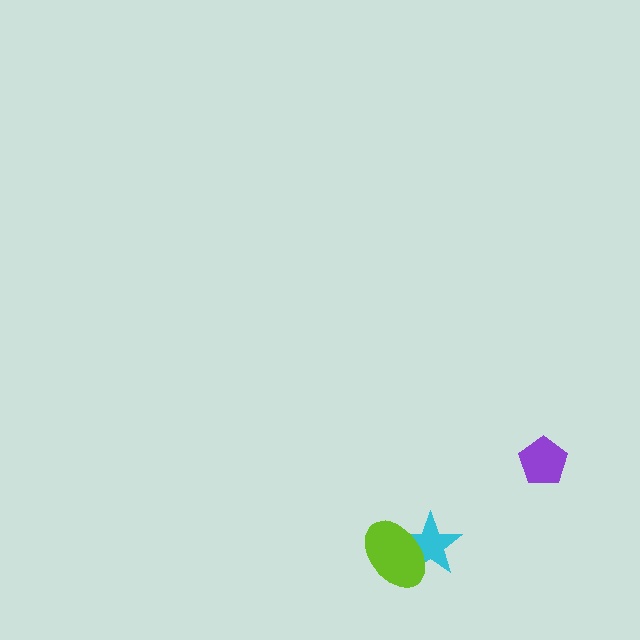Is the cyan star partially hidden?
Yes, it is partially covered by another shape.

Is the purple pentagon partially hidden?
No, no other shape covers it.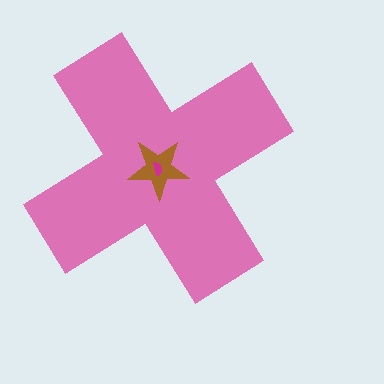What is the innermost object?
The magenta semicircle.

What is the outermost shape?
The pink cross.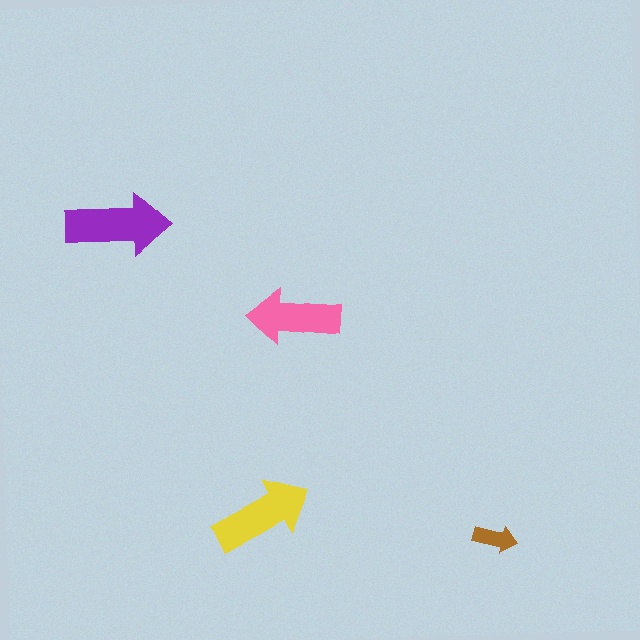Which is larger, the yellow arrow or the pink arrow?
The yellow one.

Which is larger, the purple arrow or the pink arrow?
The purple one.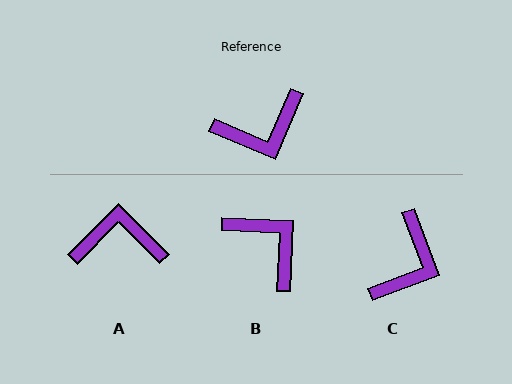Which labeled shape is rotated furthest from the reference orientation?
A, about 158 degrees away.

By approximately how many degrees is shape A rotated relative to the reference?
Approximately 158 degrees counter-clockwise.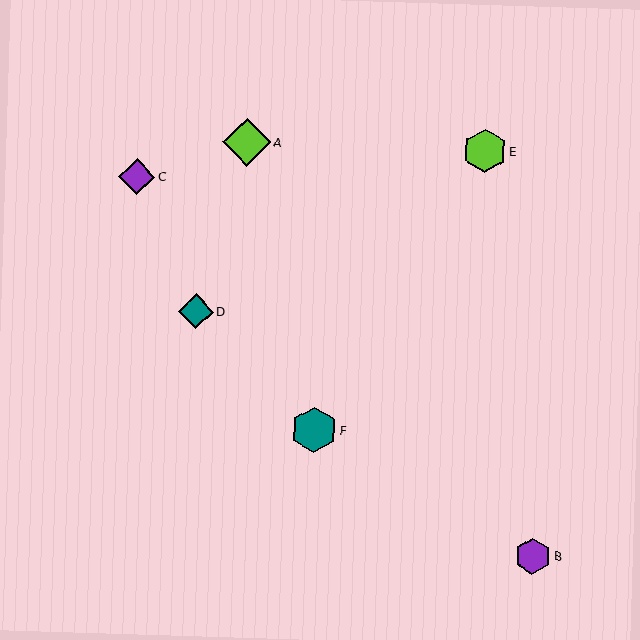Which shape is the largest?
The lime diamond (labeled A) is the largest.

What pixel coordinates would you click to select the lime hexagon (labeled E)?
Click at (485, 151) to select the lime hexagon E.